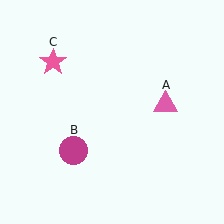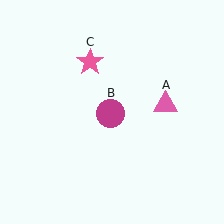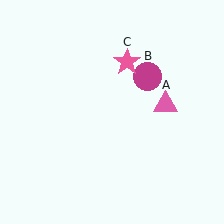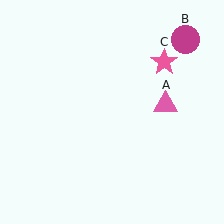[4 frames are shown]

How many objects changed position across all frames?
2 objects changed position: magenta circle (object B), pink star (object C).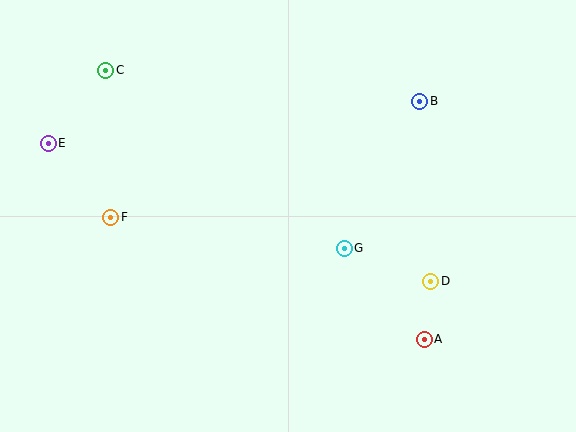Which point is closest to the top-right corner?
Point B is closest to the top-right corner.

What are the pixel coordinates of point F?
Point F is at (111, 217).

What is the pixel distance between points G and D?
The distance between G and D is 92 pixels.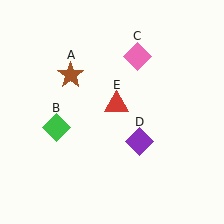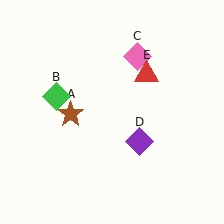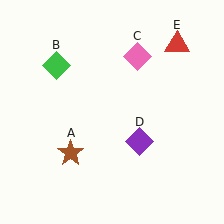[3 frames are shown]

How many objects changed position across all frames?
3 objects changed position: brown star (object A), green diamond (object B), red triangle (object E).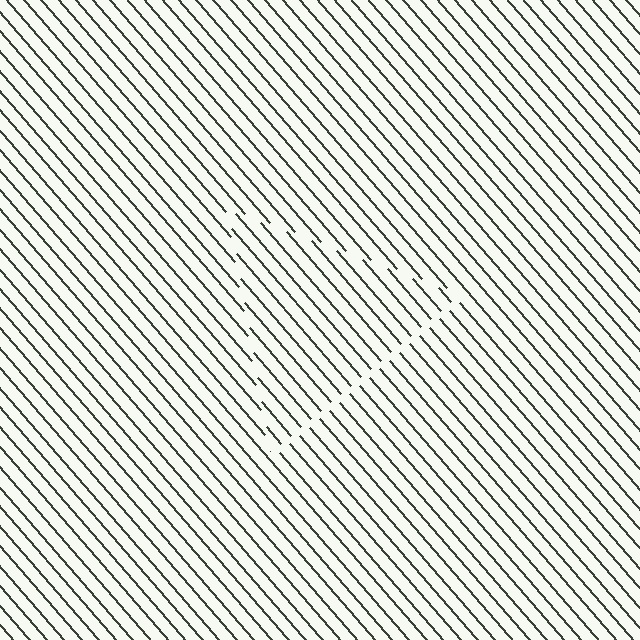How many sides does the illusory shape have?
3 sides — the line-ends trace a triangle.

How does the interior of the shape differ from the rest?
The interior of the shape contains the same grating, shifted by half a period — the contour is defined by the phase discontinuity where line-ends from the inner and outer gratings abut.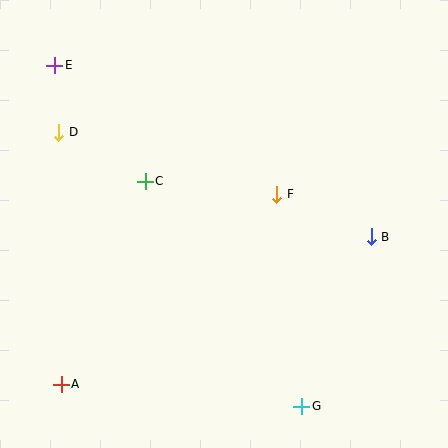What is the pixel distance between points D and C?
The distance between D and C is 99 pixels.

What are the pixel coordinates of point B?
Point B is at (371, 237).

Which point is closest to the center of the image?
Point F at (277, 194) is closest to the center.